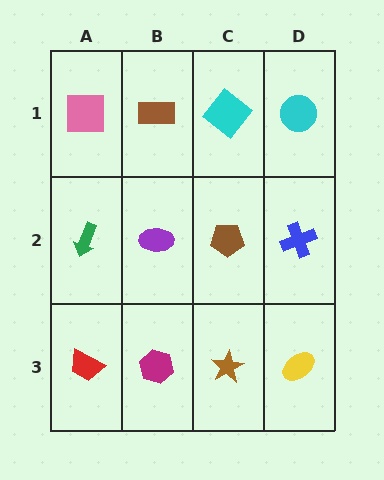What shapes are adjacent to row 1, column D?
A blue cross (row 2, column D), a cyan diamond (row 1, column C).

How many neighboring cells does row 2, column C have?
4.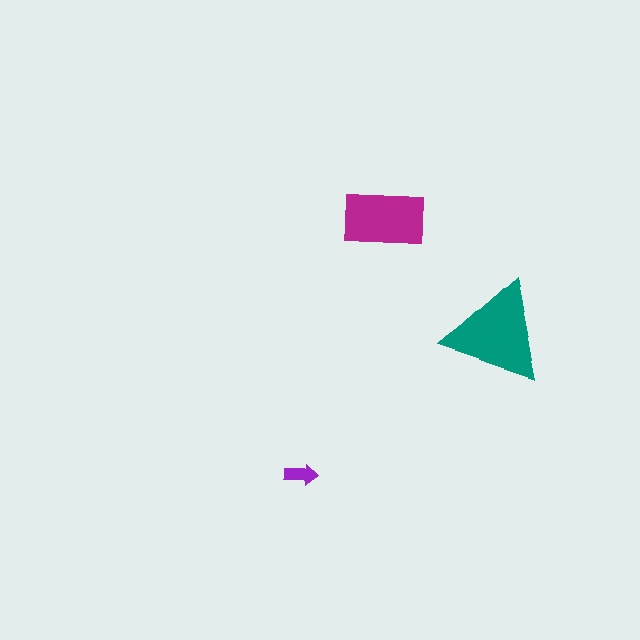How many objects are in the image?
There are 3 objects in the image.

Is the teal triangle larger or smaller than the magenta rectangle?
Larger.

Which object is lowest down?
The purple arrow is bottommost.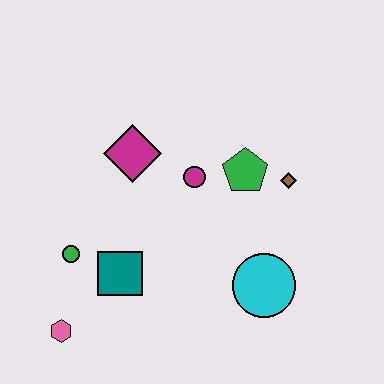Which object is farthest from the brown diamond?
The pink hexagon is farthest from the brown diamond.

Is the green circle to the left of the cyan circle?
Yes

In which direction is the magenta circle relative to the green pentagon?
The magenta circle is to the left of the green pentagon.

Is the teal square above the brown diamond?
No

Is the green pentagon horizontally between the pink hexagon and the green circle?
No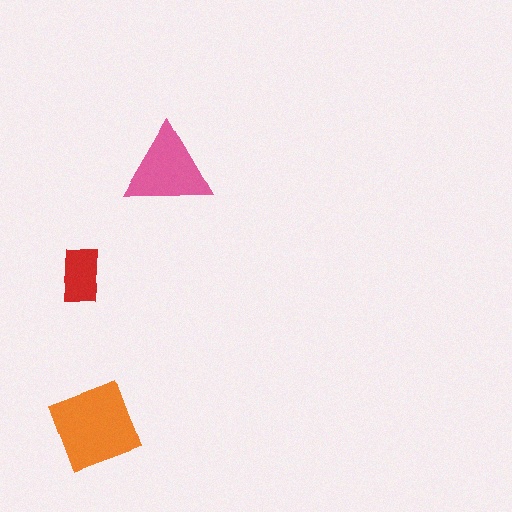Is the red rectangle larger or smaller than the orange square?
Smaller.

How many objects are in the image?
There are 3 objects in the image.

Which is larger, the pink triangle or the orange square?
The orange square.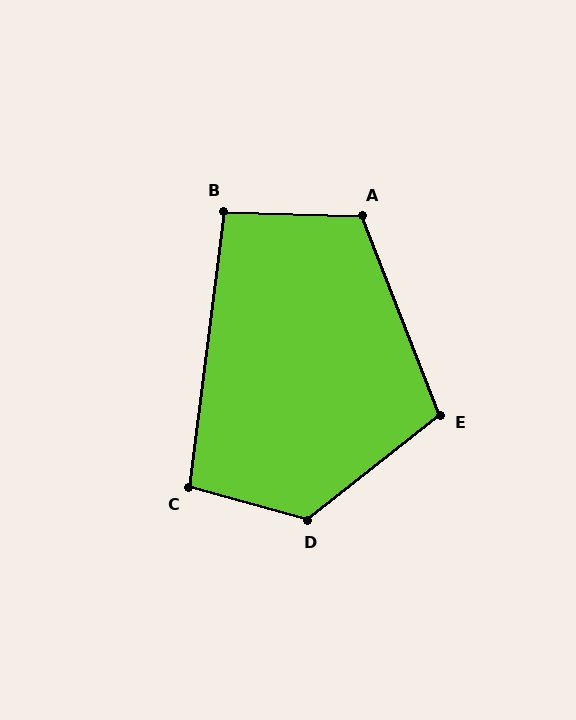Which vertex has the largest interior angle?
D, at approximately 126 degrees.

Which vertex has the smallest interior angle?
B, at approximately 95 degrees.